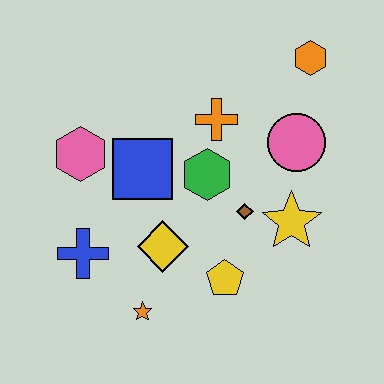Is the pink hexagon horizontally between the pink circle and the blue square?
No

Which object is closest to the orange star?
The yellow diamond is closest to the orange star.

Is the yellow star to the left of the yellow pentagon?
No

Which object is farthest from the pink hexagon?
The orange hexagon is farthest from the pink hexagon.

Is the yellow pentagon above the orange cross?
No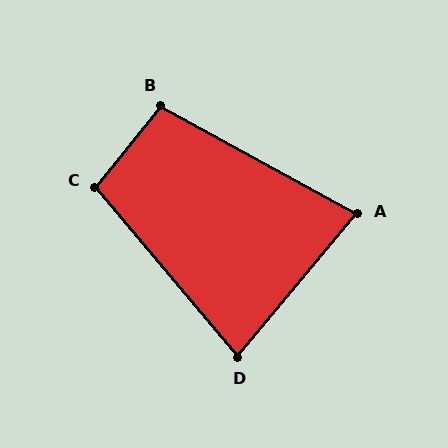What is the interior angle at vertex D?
Approximately 80 degrees (acute).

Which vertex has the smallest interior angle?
A, at approximately 79 degrees.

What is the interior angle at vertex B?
Approximately 100 degrees (obtuse).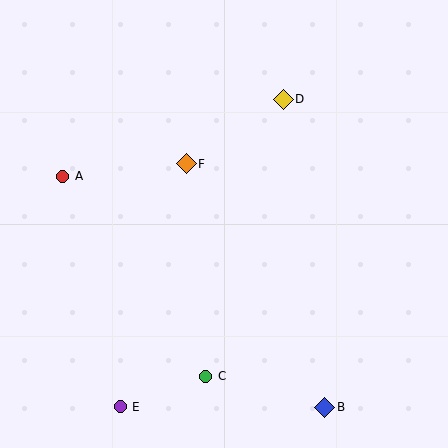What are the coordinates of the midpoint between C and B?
The midpoint between C and B is at (265, 392).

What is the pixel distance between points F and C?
The distance between F and C is 213 pixels.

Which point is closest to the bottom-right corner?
Point B is closest to the bottom-right corner.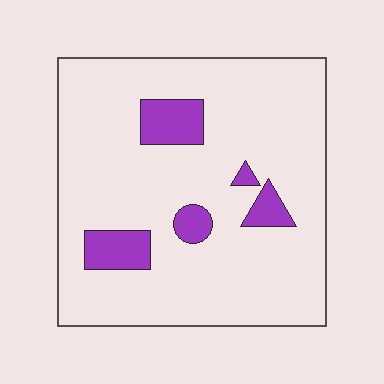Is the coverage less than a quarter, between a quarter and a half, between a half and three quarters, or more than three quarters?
Less than a quarter.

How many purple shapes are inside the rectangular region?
5.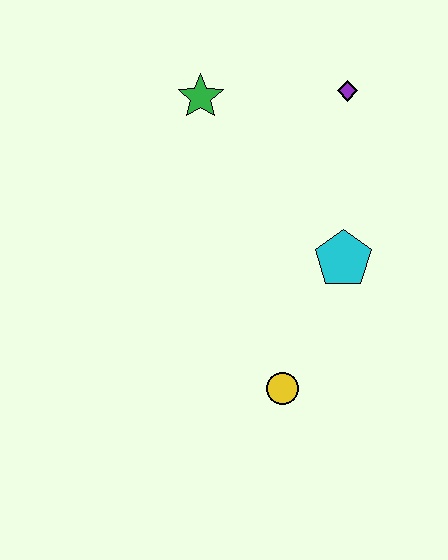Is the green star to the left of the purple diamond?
Yes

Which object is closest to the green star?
The purple diamond is closest to the green star.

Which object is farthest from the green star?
The yellow circle is farthest from the green star.